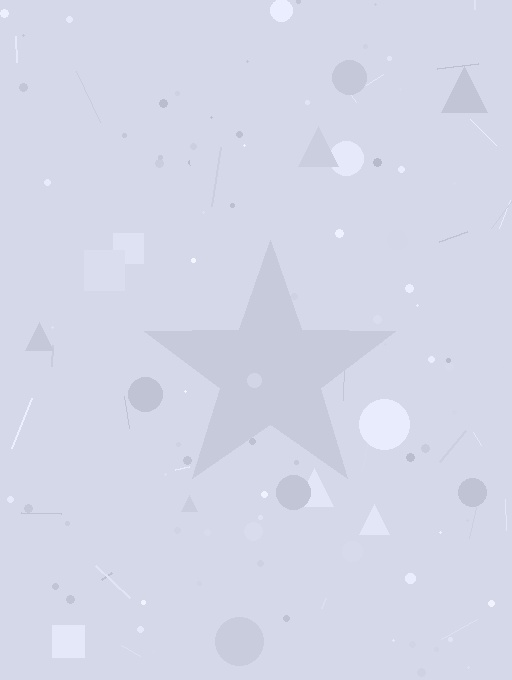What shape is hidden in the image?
A star is hidden in the image.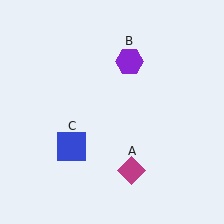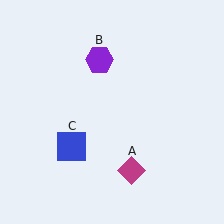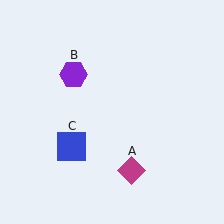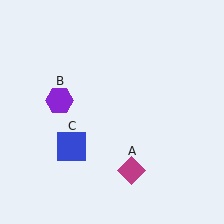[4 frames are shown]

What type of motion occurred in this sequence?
The purple hexagon (object B) rotated counterclockwise around the center of the scene.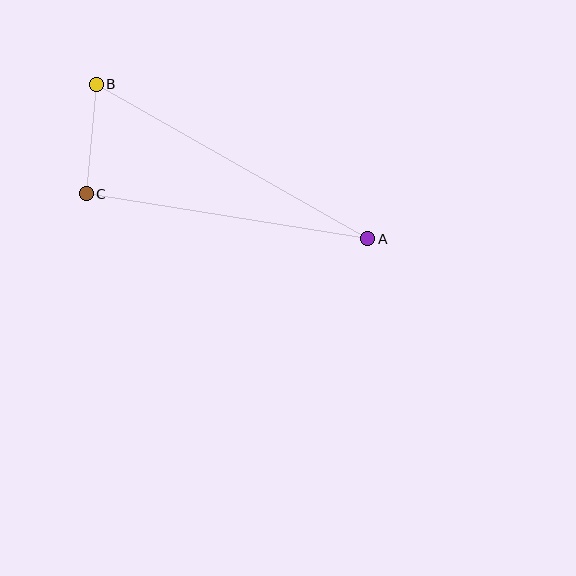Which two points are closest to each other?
Points B and C are closest to each other.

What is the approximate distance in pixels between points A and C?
The distance between A and C is approximately 285 pixels.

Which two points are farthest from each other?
Points A and B are farthest from each other.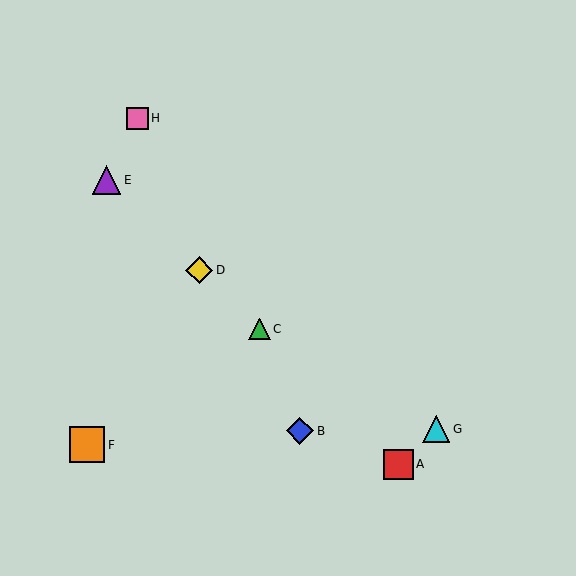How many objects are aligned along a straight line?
4 objects (A, C, D, E) are aligned along a straight line.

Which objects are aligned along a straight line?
Objects A, C, D, E are aligned along a straight line.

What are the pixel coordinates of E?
Object E is at (107, 180).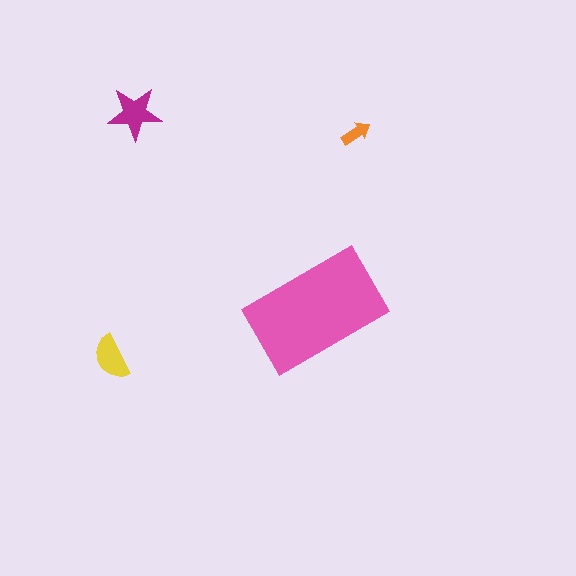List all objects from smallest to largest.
The orange arrow, the yellow semicircle, the magenta star, the pink rectangle.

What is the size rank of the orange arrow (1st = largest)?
4th.